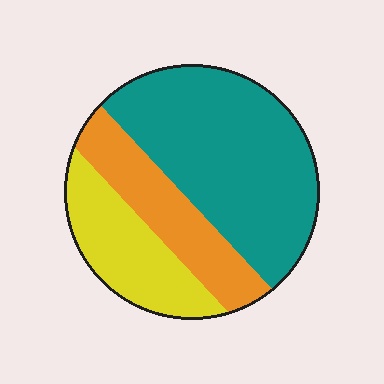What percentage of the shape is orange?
Orange covers about 25% of the shape.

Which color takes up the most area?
Teal, at roughly 55%.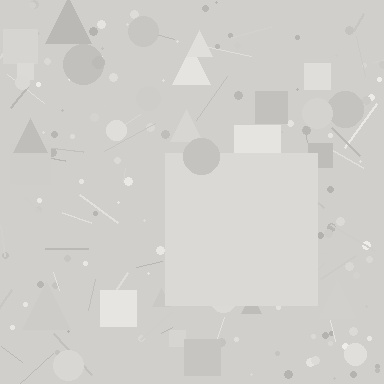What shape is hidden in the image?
A square is hidden in the image.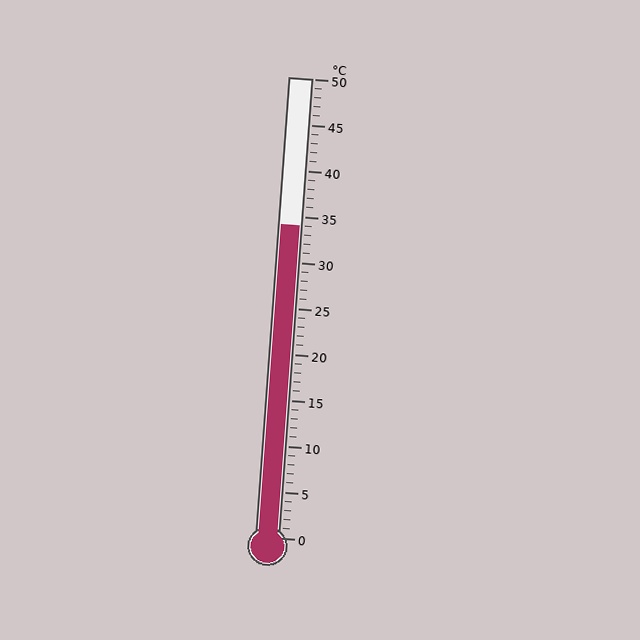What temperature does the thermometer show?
The thermometer shows approximately 34°C.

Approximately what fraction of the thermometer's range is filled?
The thermometer is filled to approximately 70% of its range.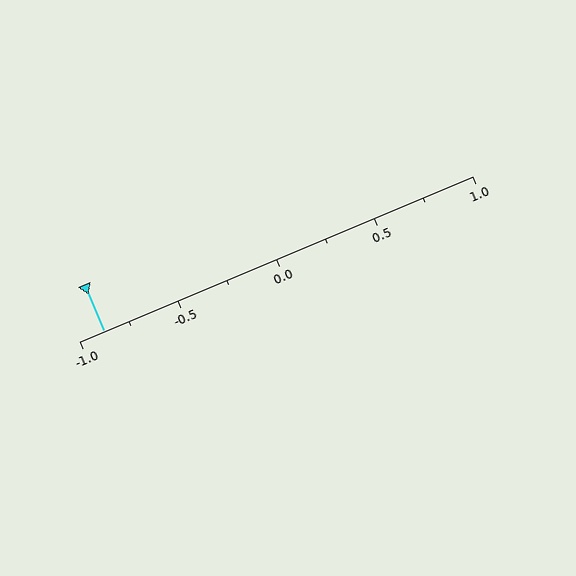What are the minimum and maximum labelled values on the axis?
The axis runs from -1.0 to 1.0.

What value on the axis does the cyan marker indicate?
The marker indicates approximately -0.88.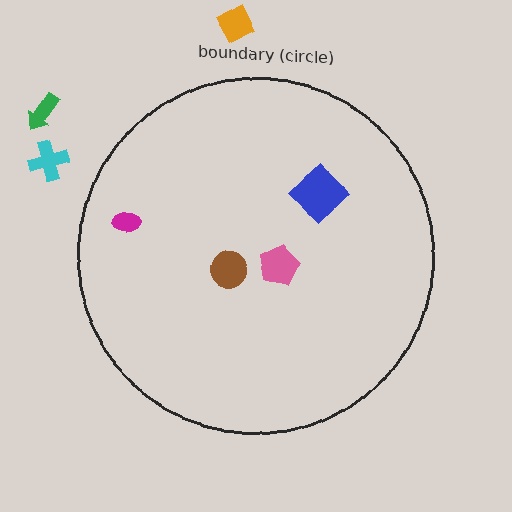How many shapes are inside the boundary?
4 inside, 3 outside.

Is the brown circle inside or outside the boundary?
Inside.